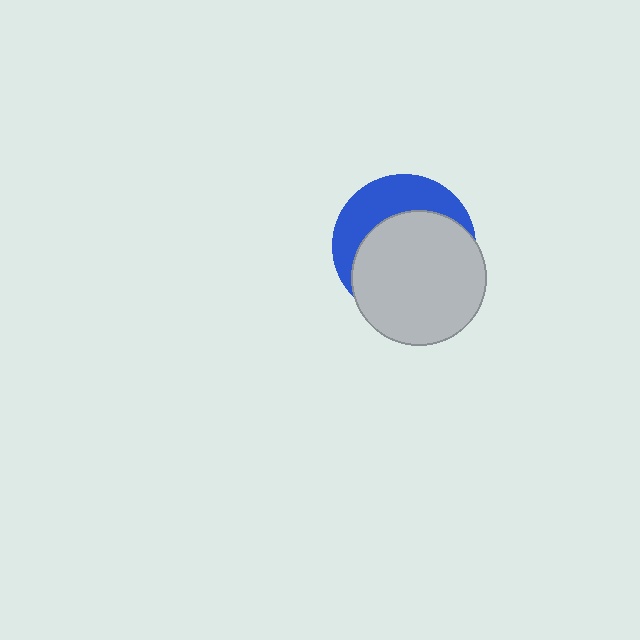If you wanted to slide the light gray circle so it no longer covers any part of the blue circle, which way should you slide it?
Slide it down — that is the most direct way to separate the two shapes.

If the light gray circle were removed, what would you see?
You would see the complete blue circle.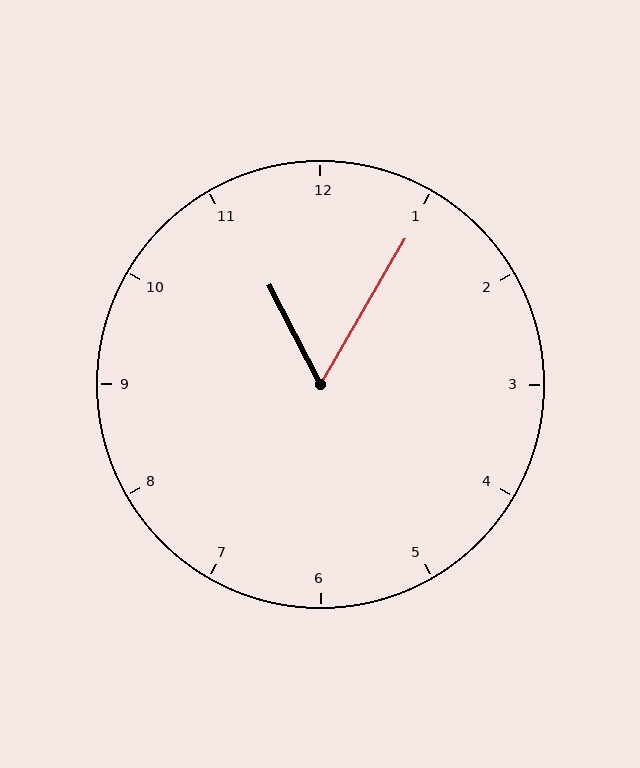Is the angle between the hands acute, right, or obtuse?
It is acute.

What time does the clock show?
11:05.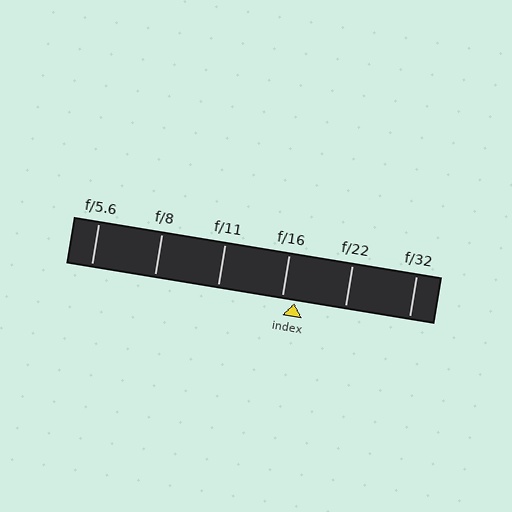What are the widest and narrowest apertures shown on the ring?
The widest aperture shown is f/5.6 and the narrowest is f/32.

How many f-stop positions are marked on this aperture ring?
There are 6 f-stop positions marked.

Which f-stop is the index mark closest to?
The index mark is closest to f/16.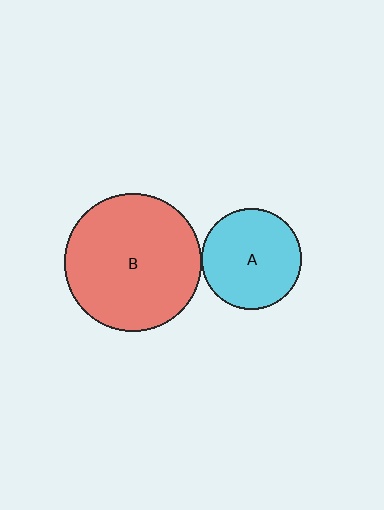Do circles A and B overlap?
Yes.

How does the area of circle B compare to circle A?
Approximately 1.9 times.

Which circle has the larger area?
Circle B (red).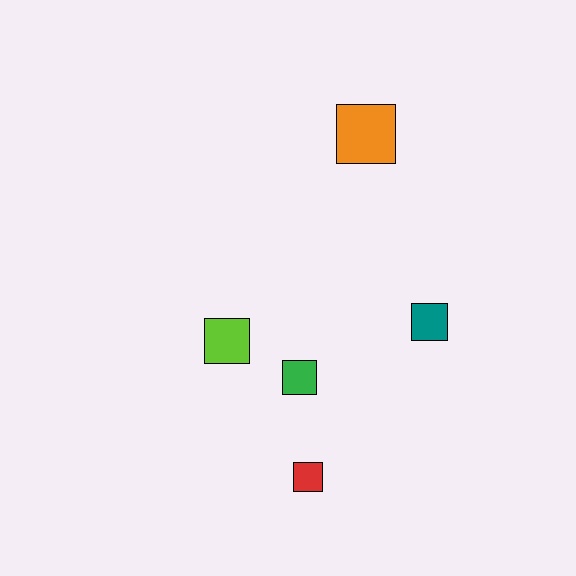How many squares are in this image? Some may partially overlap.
There are 5 squares.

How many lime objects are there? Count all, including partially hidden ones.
There is 1 lime object.